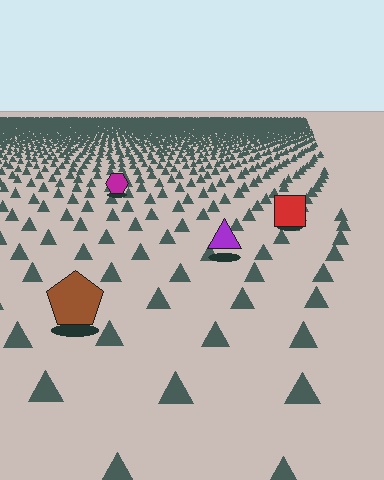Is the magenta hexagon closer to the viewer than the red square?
No. The red square is closer — you can tell from the texture gradient: the ground texture is coarser near it.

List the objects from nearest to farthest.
From nearest to farthest: the brown pentagon, the purple triangle, the red square, the magenta hexagon.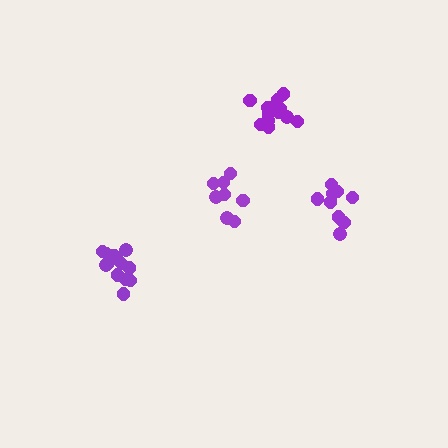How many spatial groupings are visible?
There are 4 spatial groupings.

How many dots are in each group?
Group 1: 13 dots, Group 2: 13 dots, Group 3: 9 dots, Group 4: 8 dots (43 total).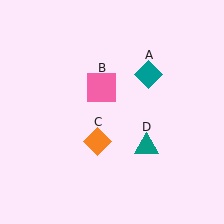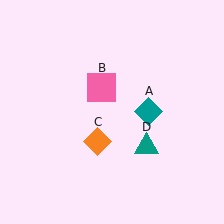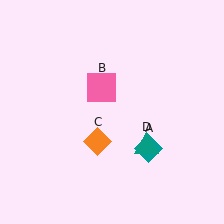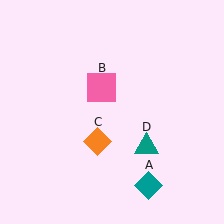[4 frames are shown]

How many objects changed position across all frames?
1 object changed position: teal diamond (object A).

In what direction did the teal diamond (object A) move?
The teal diamond (object A) moved down.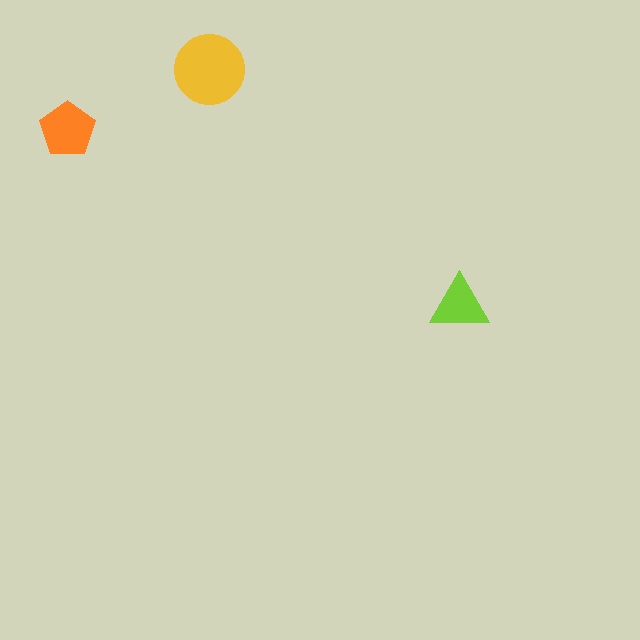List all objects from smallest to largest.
The lime triangle, the orange pentagon, the yellow circle.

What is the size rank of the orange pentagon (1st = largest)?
2nd.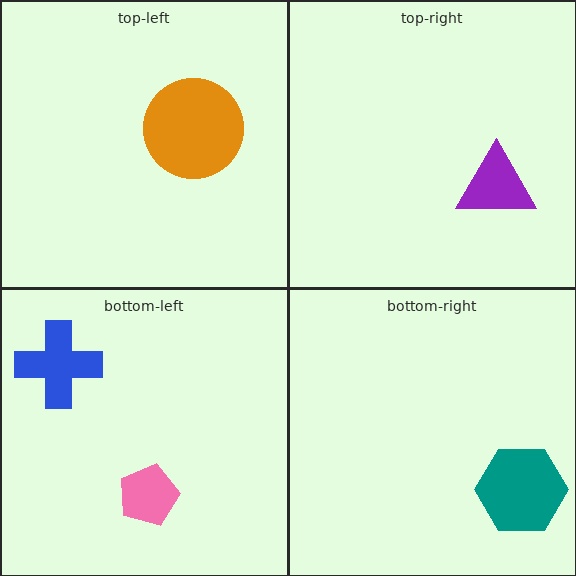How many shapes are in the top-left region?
1.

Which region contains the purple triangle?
The top-right region.